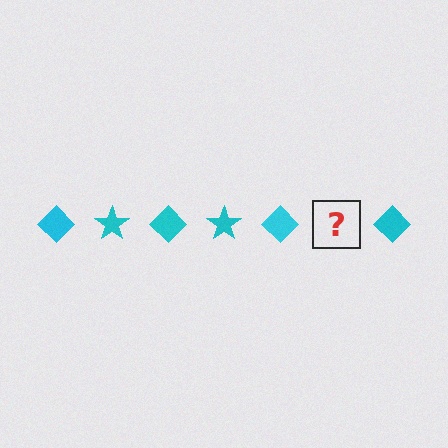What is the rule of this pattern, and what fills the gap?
The rule is that the pattern cycles through diamond, star shapes in cyan. The gap should be filled with a cyan star.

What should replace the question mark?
The question mark should be replaced with a cyan star.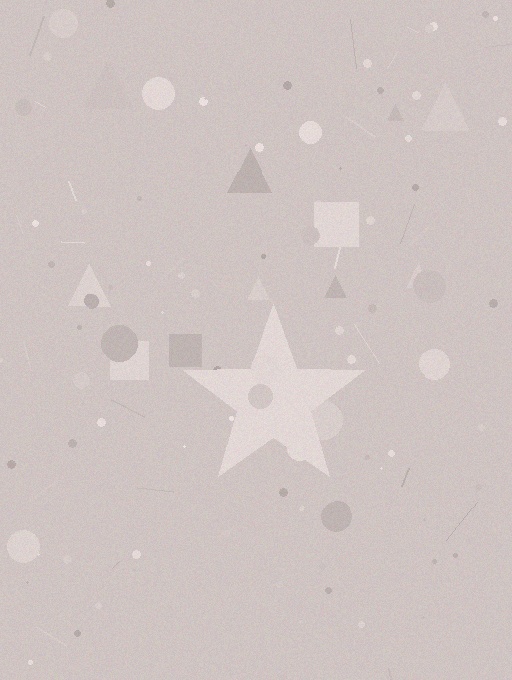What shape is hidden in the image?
A star is hidden in the image.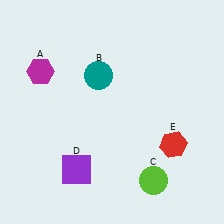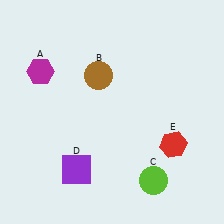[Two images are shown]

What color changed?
The circle (B) changed from teal in Image 1 to brown in Image 2.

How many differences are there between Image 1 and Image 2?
There is 1 difference between the two images.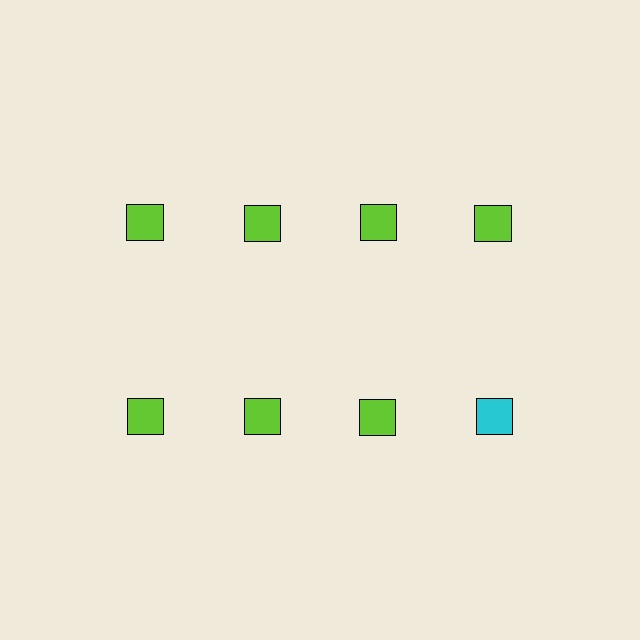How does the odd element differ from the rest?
It has a different color: cyan instead of lime.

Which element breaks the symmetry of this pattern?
The cyan square in the second row, second from right column breaks the symmetry. All other shapes are lime squares.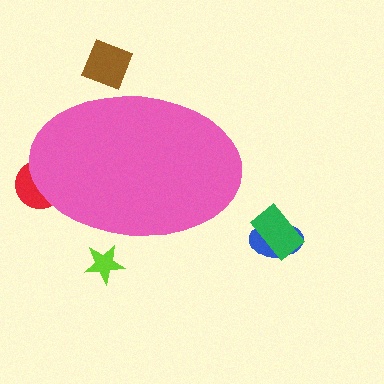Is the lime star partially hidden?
Yes, the lime star is partially hidden behind the pink ellipse.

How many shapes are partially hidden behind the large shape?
3 shapes are partially hidden.